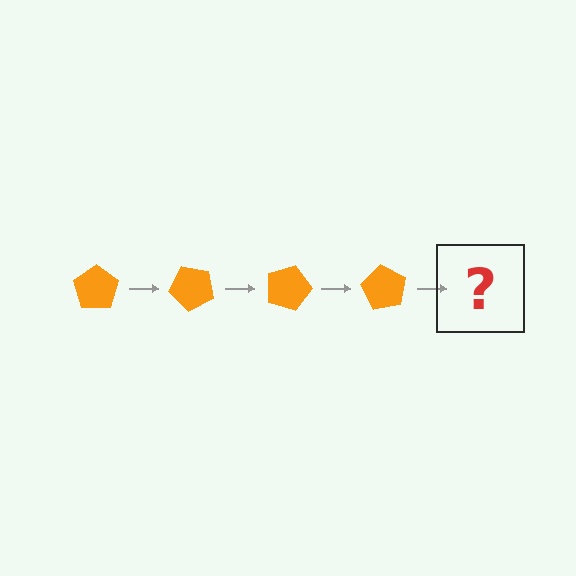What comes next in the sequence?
The next element should be an orange pentagon rotated 180 degrees.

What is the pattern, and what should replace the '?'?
The pattern is that the pentagon rotates 45 degrees each step. The '?' should be an orange pentagon rotated 180 degrees.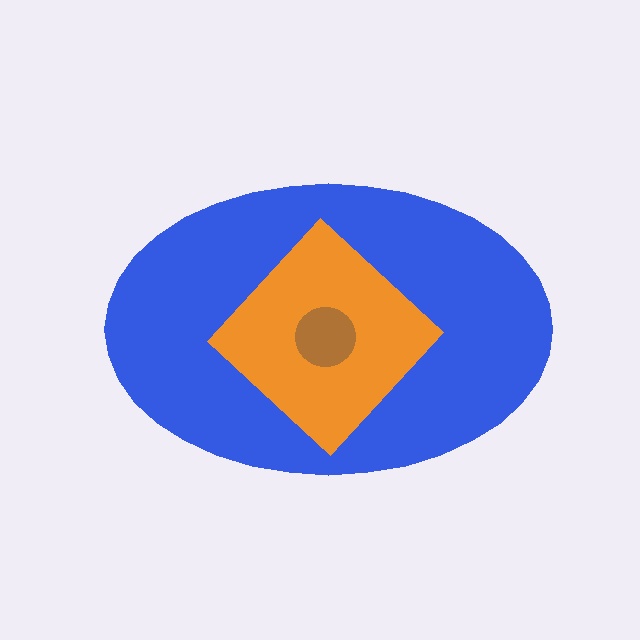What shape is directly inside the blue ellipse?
The orange diamond.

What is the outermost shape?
The blue ellipse.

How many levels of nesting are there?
3.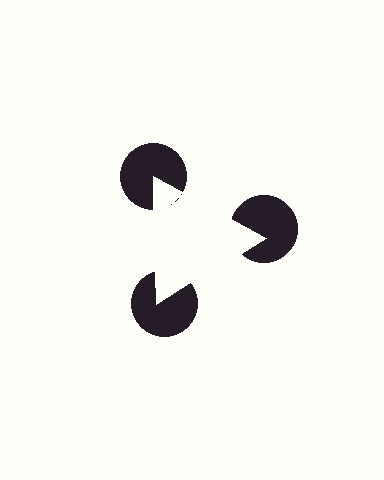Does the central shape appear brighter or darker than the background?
It typically appears slightly brighter than the background, even though no actual brightness change is drawn.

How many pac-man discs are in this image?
There are 3 — one at each vertex of the illusory triangle.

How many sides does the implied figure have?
3 sides.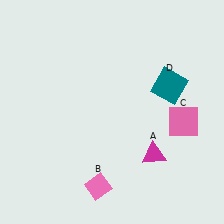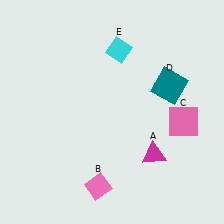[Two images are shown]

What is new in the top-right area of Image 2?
A cyan diamond (E) was added in the top-right area of Image 2.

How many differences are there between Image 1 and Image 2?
There is 1 difference between the two images.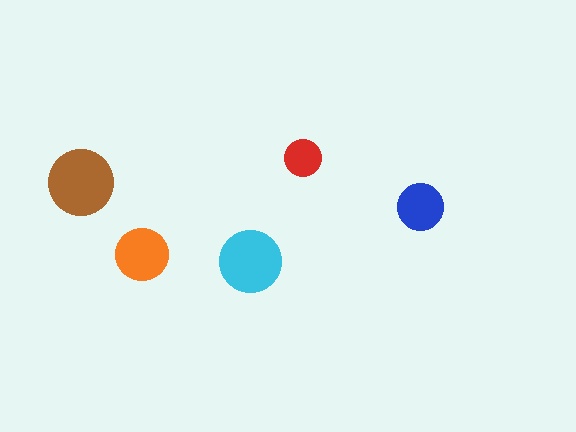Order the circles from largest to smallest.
the brown one, the cyan one, the orange one, the blue one, the red one.